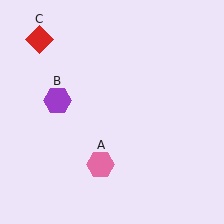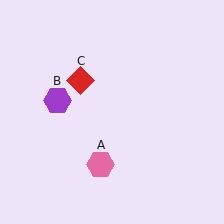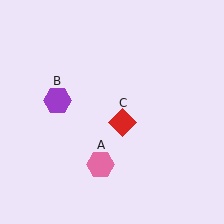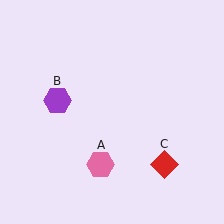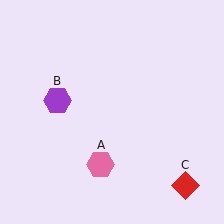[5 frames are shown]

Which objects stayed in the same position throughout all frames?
Pink hexagon (object A) and purple hexagon (object B) remained stationary.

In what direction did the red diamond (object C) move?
The red diamond (object C) moved down and to the right.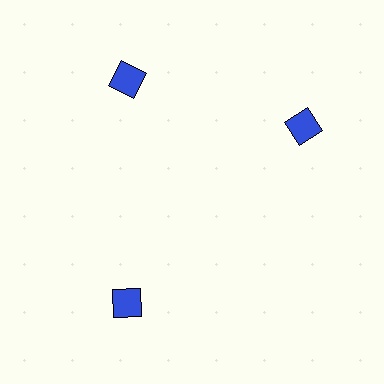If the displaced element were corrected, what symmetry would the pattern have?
It would have 3-fold rotational symmetry — the pattern would map onto itself every 120 degrees.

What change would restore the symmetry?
The symmetry would be restored by rotating it back into even spacing with its neighbors so that all 3 squares sit at equal angles and equal distance from the center.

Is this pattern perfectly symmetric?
No. The 3 blue squares are arranged in a ring, but one element near the 3 o'clock position is rotated out of alignment along the ring, breaking the 3-fold rotational symmetry.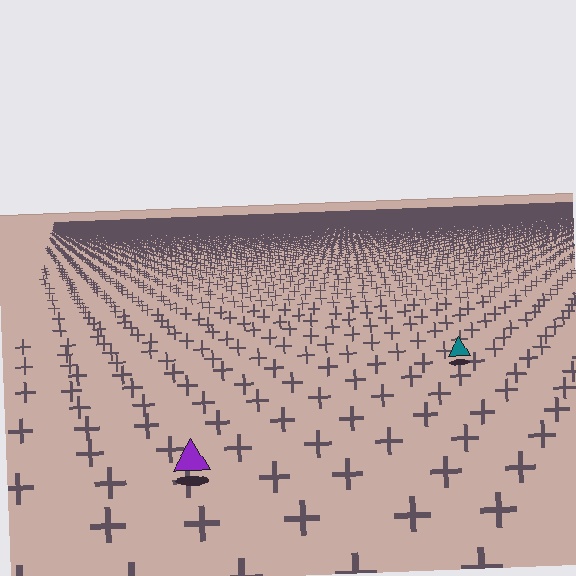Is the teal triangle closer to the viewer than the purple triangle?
No. The purple triangle is closer — you can tell from the texture gradient: the ground texture is coarser near it.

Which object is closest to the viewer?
The purple triangle is closest. The texture marks near it are larger and more spread out.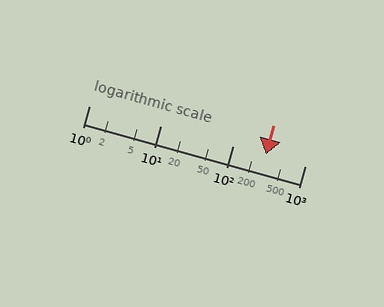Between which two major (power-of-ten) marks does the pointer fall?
The pointer is between 100 and 1000.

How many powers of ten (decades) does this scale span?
The scale spans 3 decades, from 1 to 1000.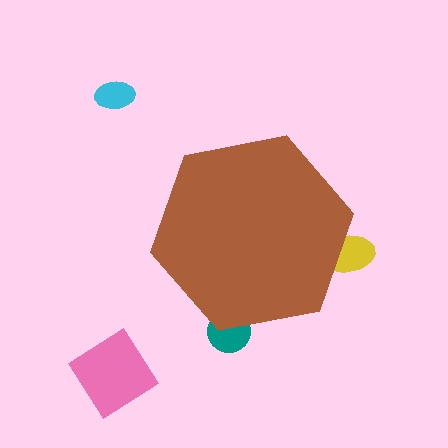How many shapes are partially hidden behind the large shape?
2 shapes are partially hidden.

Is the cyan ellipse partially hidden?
No, the cyan ellipse is fully visible.